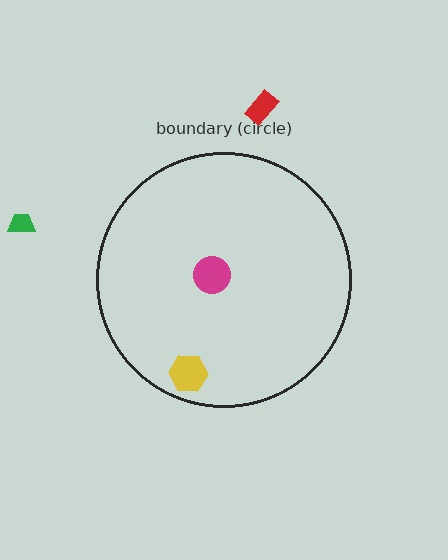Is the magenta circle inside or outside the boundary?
Inside.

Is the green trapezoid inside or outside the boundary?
Outside.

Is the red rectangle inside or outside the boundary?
Outside.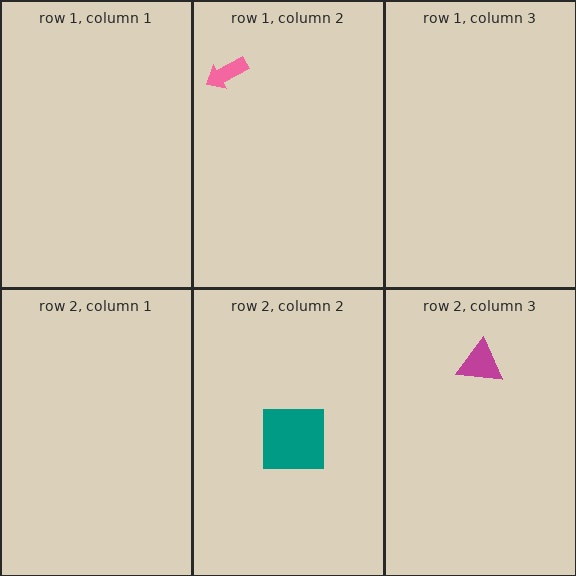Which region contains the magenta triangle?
The row 2, column 3 region.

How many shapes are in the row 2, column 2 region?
1.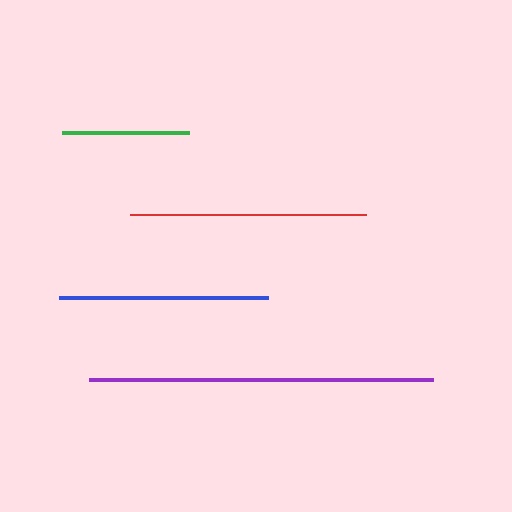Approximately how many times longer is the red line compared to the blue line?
The red line is approximately 1.1 times the length of the blue line.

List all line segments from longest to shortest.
From longest to shortest: purple, red, blue, green.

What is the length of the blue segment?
The blue segment is approximately 209 pixels long.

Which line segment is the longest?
The purple line is the longest at approximately 344 pixels.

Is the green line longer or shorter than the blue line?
The blue line is longer than the green line.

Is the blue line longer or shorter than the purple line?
The purple line is longer than the blue line.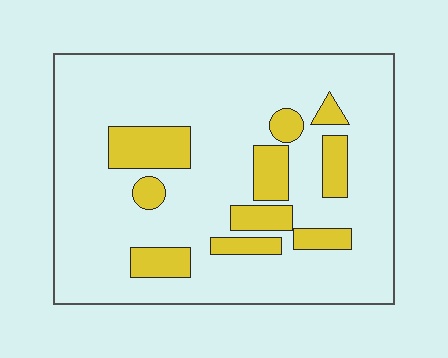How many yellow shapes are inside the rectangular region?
10.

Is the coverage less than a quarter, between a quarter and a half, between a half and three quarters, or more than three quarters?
Less than a quarter.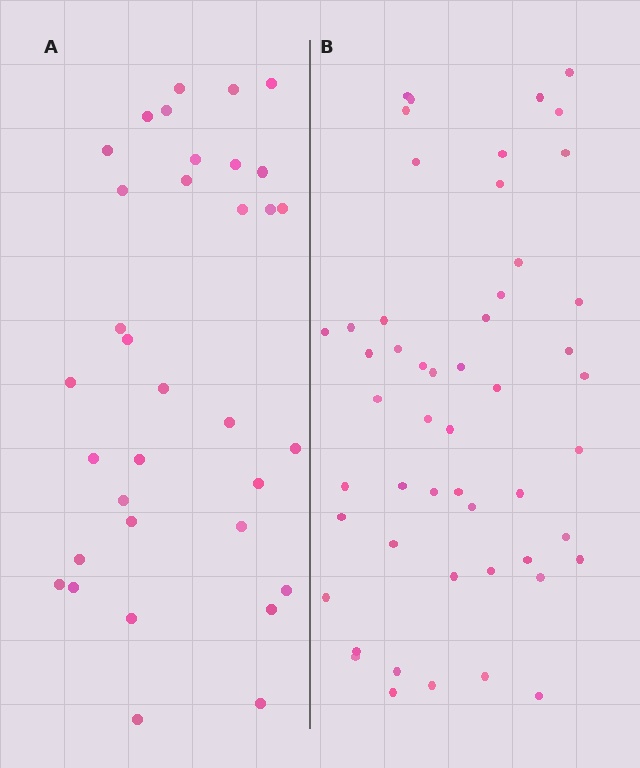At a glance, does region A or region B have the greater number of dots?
Region B (the right region) has more dots.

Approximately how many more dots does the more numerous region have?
Region B has approximately 15 more dots than region A.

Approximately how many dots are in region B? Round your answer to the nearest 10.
About 50 dots. (The exact count is 51, which rounds to 50.)